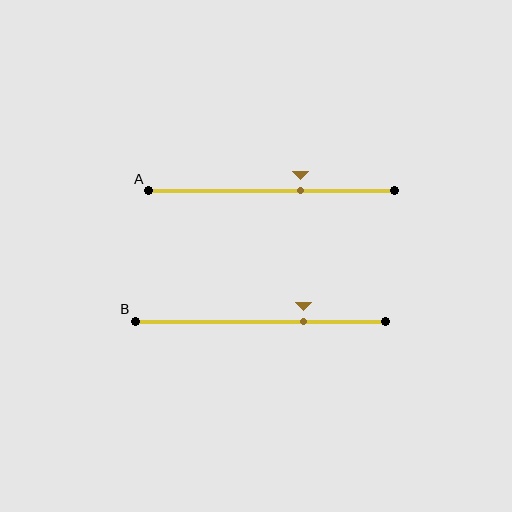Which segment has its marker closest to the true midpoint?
Segment A has its marker closest to the true midpoint.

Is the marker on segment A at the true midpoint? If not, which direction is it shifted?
No, the marker on segment A is shifted to the right by about 12% of the segment length.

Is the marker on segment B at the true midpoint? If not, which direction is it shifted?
No, the marker on segment B is shifted to the right by about 17% of the segment length.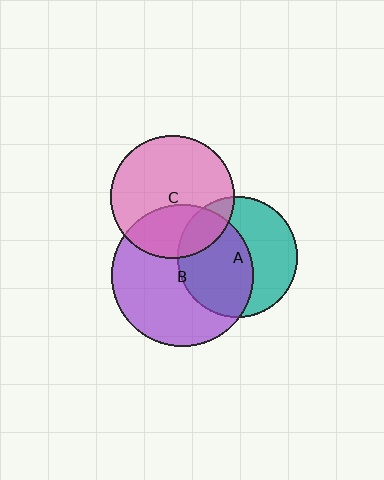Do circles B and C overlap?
Yes.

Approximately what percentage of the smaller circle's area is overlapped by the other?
Approximately 35%.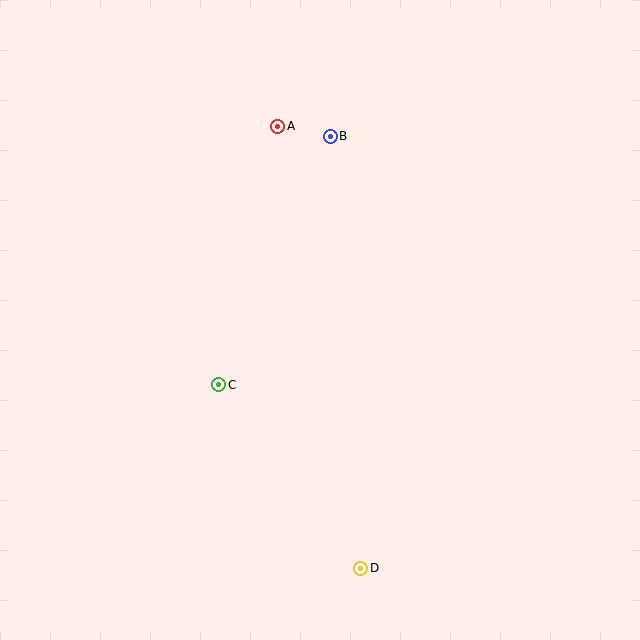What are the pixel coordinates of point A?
Point A is at (278, 126).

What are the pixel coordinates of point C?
Point C is at (219, 385).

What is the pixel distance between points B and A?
The distance between B and A is 53 pixels.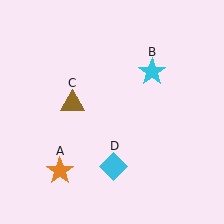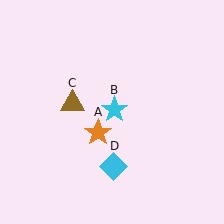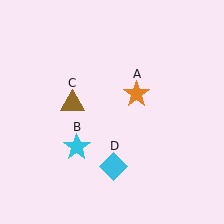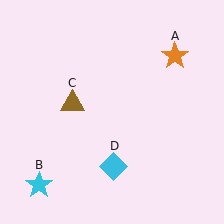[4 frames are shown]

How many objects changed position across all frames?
2 objects changed position: orange star (object A), cyan star (object B).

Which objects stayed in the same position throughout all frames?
Brown triangle (object C) and cyan diamond (object D) remained stationary.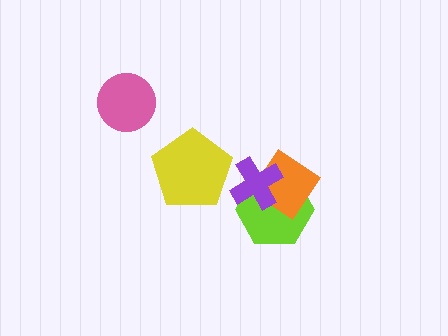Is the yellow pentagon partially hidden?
No, no other shape covers it.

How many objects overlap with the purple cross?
2 objects overlap with the purple cross.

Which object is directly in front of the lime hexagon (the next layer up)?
The orange diamond is directly in front of the lime hexagon.